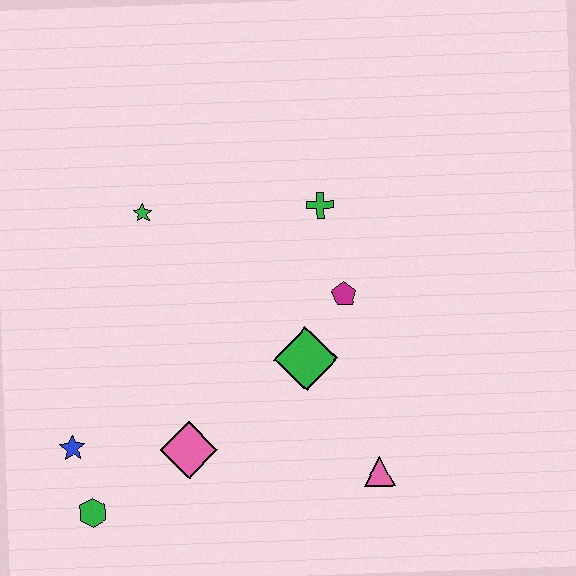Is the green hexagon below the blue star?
Yes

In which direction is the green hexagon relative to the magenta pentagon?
The green hexagon is to the left of the magenta pentagon.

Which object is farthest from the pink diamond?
The green cross is farthest from the pink diamond.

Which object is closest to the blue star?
The green hexagon is closest to the blue star.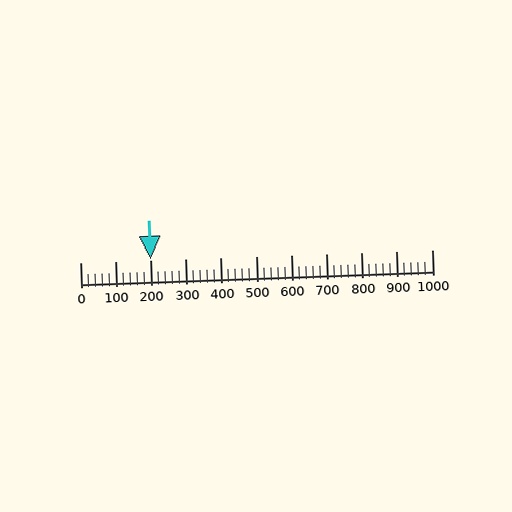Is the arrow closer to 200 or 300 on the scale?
The arrow is closer to 200.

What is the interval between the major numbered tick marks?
The major tick marks are spaced 100 units apart.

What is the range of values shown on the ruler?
The ruler shows values from 0 to 1000.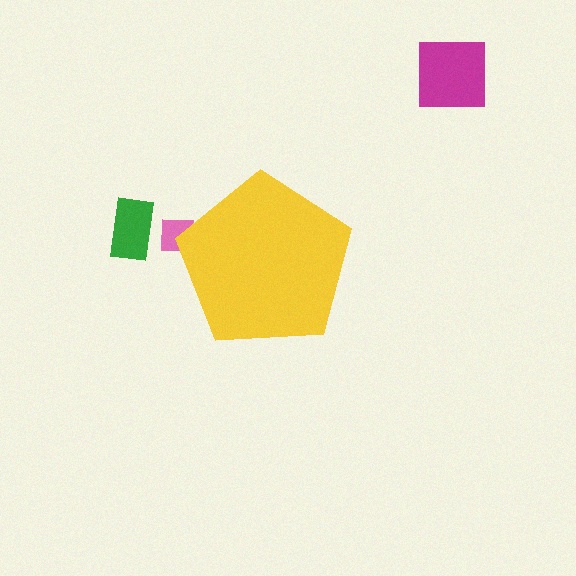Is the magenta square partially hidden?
No, the magenta square is fully visible.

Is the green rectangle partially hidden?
No, the green rectangle is fully visible.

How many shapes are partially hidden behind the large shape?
1 shape is partially hidden.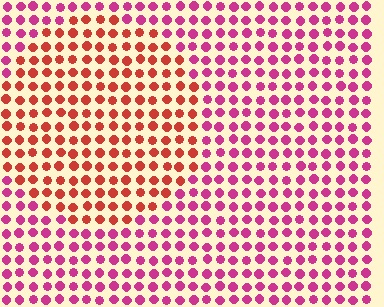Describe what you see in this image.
The image is filled with small magenta elements in a uniform arrangement. A circle-shaped region is visible where the elements are tinted to a slightly different hue, forming a subtle color boundary.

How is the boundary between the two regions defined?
The boundary is defined purely by a slight shift in hue (about 39 degrees). Spacing, size, and orientation are identical on both sides.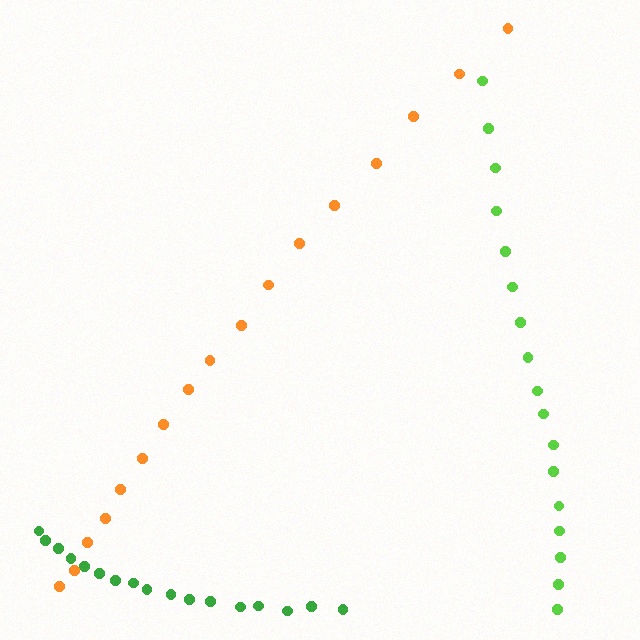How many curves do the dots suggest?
There are 3 distinct paths.